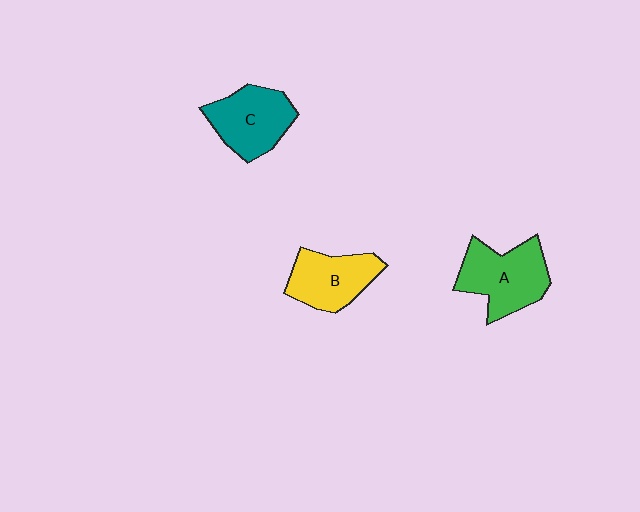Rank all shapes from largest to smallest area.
From largest to smallest: A (green), C (teal), B (yellow).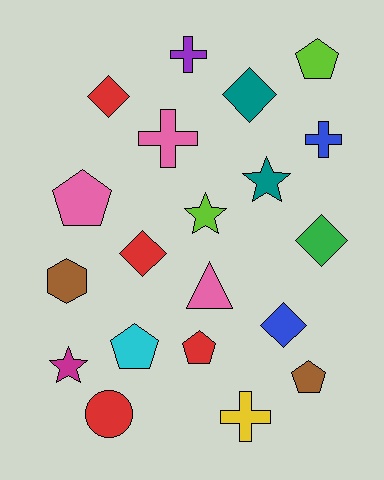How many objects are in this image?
There are 20 objects.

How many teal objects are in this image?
There are 2 teal objects.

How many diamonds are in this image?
There are 5 diamonds.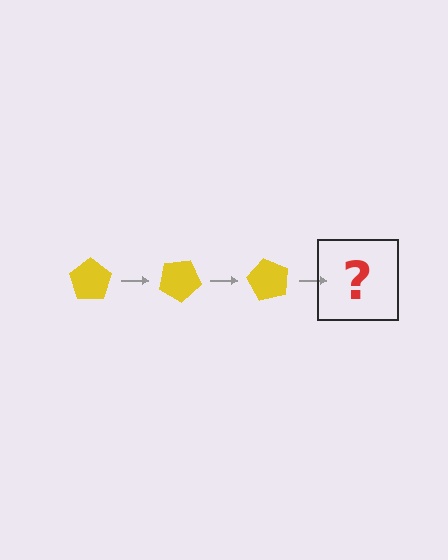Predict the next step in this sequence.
The next step is a yellow pentagon rotated 90 degrees.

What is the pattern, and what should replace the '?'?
The pattern is that the pentagon rotates 30 degrees each step. The '?' should be a yellow pentagon rotated 90 degrees.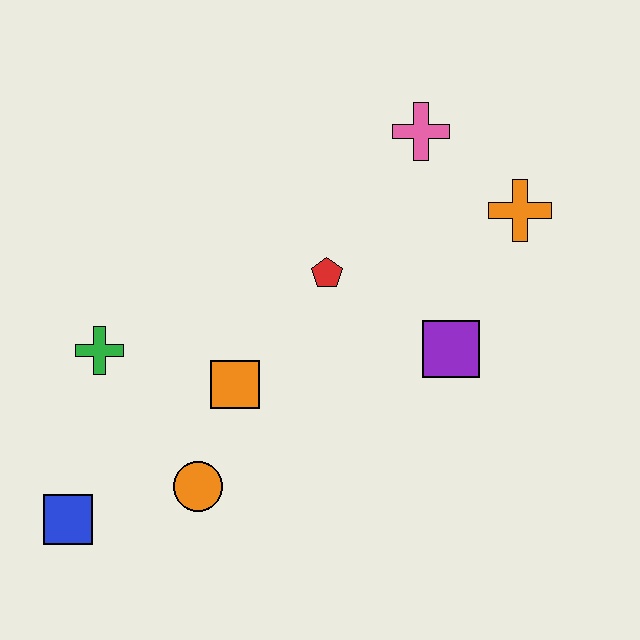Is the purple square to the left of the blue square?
No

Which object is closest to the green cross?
The orange square is closest to the green cross.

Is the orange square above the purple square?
No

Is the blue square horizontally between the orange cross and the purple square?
No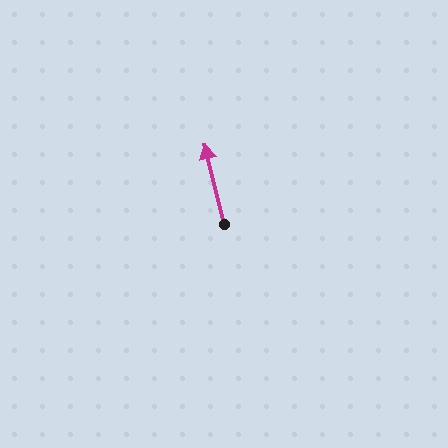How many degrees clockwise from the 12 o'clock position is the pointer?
Approximately 346 degrees.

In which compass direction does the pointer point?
North.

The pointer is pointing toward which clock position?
Roughly 12 o'clock.